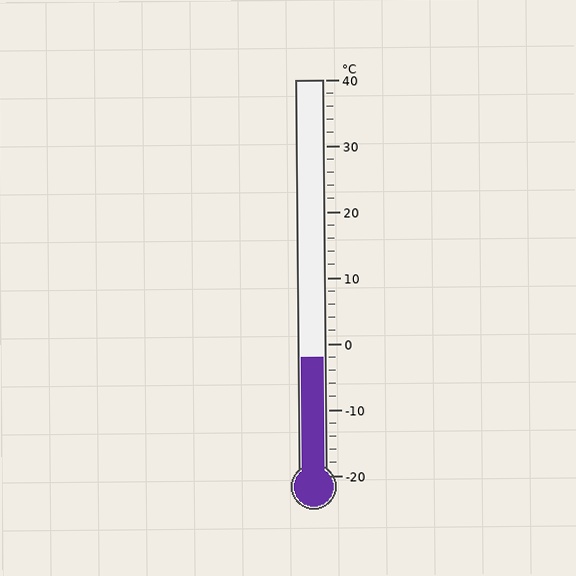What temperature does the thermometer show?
The thermometer shows approximately -2°C.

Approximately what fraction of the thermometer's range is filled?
The thermometer is filled to approximately 30% of its range.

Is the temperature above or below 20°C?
The temperature is below 20°C.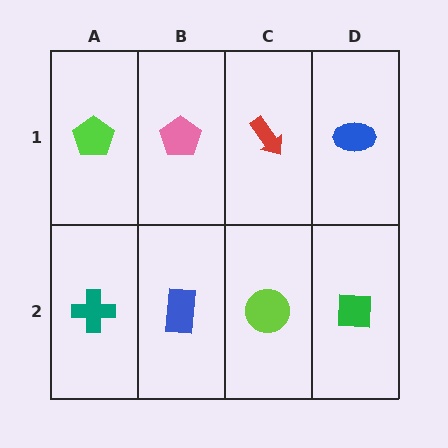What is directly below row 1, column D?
A green square.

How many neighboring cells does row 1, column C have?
3.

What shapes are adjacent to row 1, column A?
A teal cross (row 2, column A), a pink pentagon (row 1, column B).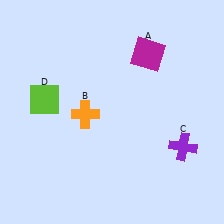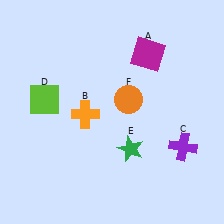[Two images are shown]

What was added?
A green star (E), an orange circle (F) were added in Image 2.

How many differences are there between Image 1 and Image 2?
There are 2 differences between the two images.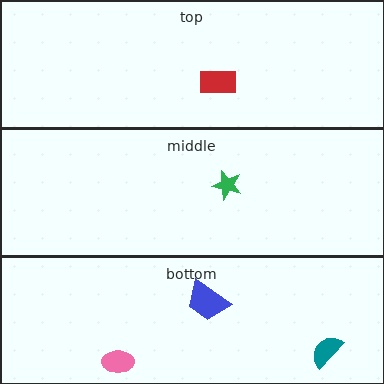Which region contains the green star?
The middle region.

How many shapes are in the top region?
1.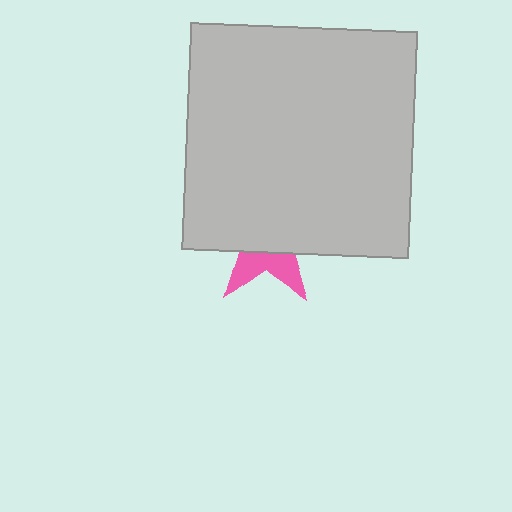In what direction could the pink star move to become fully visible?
The pink star could move down. That would shift it out from behind the light gray square entirely.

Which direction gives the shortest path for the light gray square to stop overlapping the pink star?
Moving up gives the shortest separation.